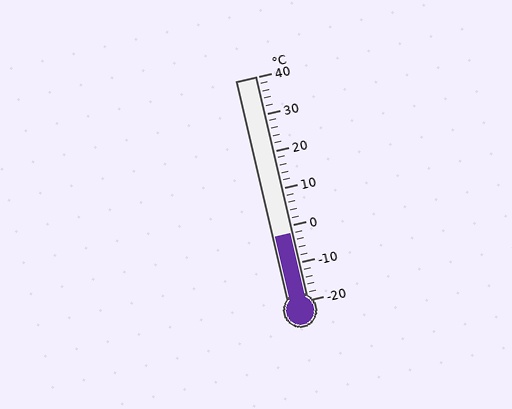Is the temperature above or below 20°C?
The temperature is below 20°C.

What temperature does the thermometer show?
The thermometer shows approximately -2°C.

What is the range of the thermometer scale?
The thermometer scale ranges from -20°C to 40°C.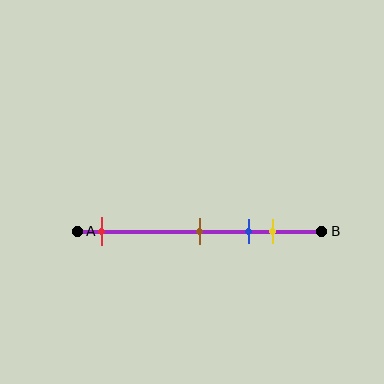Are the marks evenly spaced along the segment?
No, the marks are not evenly spaced.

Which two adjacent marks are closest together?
The blue and yellow marks are the closest adjacent pair.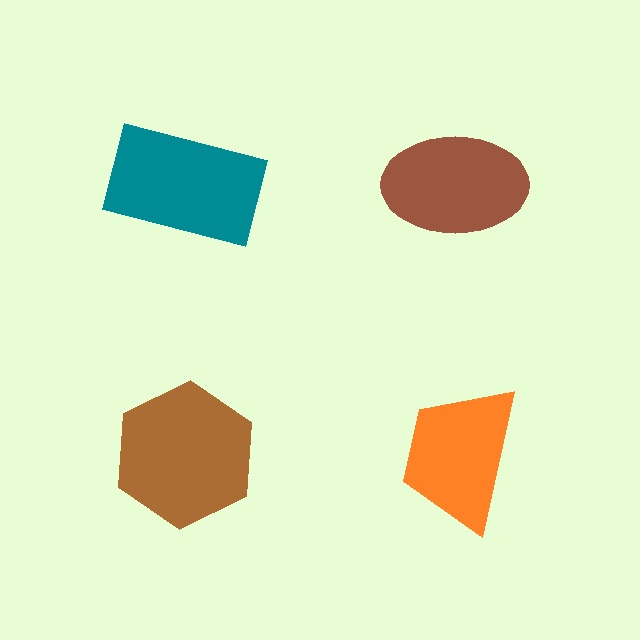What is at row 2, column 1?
A brown hexagon.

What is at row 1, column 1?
A teal rectangle.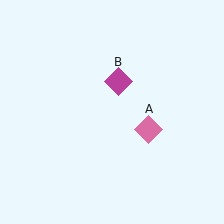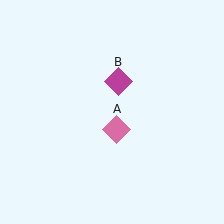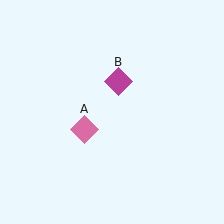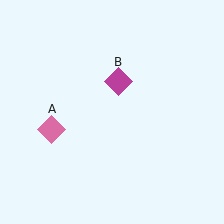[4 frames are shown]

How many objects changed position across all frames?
1 object changed position: pink diamond (object A).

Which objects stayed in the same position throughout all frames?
Magenta diamond (object B) remained stationary.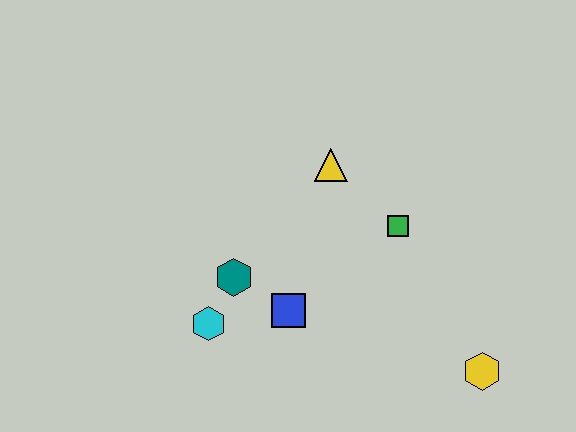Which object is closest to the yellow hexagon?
The green square is closest to the yellow hexagon.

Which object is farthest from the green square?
The cyan hexagon is farthest from the green square.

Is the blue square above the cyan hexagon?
Yes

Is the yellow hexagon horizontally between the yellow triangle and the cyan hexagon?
No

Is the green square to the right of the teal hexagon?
Yes